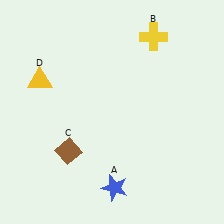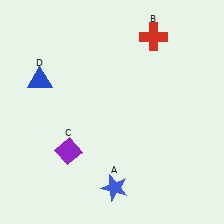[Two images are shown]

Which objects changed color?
B changed from yellow to red. C changed from brown to purple. D changed from yellow to blue.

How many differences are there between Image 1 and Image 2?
There are 3 differences between the two images.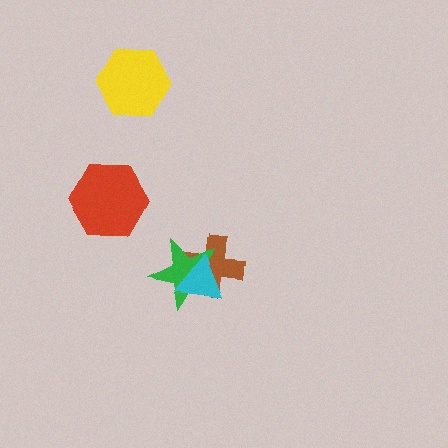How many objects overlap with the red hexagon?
0 objects overlap with the red hexagon.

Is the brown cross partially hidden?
Yes, it is partially covered by another shape.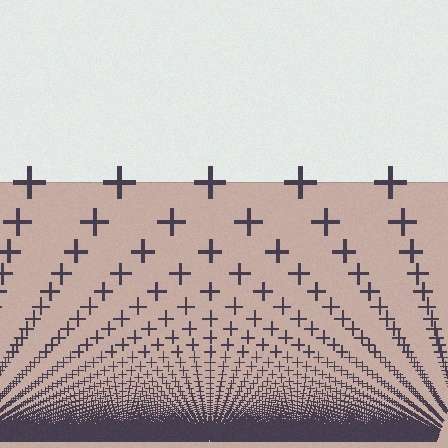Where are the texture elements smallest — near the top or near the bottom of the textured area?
Near the bottom.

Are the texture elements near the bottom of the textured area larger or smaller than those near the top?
Smaller. The gradient is inverted — elements near the bottom are smaller and denser.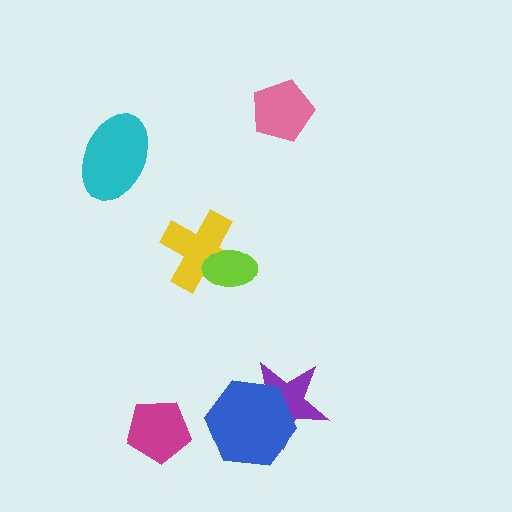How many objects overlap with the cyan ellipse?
0 objects overlap with the cyan ellipse.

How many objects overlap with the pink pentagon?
0 objects overlap with the pink pentagon.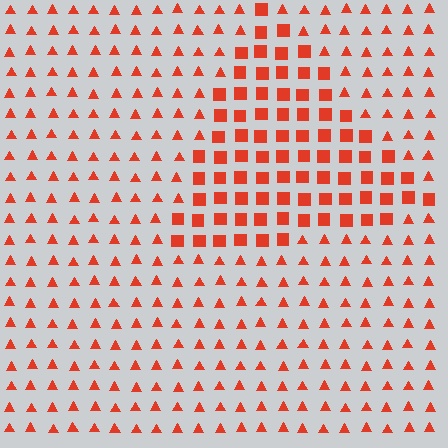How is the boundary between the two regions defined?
The boundary is defined by a change in element shape: squares inside vs. triangles outside. All elements share the same color and spacing.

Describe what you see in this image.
The image is filled with small red elements arranged in a uniform grid. A triangle-shaped region contains squares, while the surrounding area contains triangles. The boundary is defined purely by the change in element shape.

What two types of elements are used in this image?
The image uses squares inside the triangle region and triangles outside it.